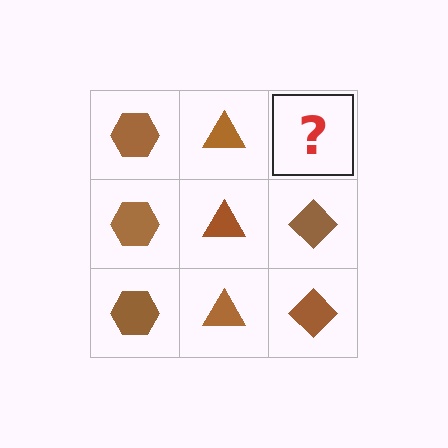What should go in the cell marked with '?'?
The missing cell should contain a brown diamond.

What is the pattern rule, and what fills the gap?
The rule is that each column has a consistent shape. The gap should be filled with a brown diamond.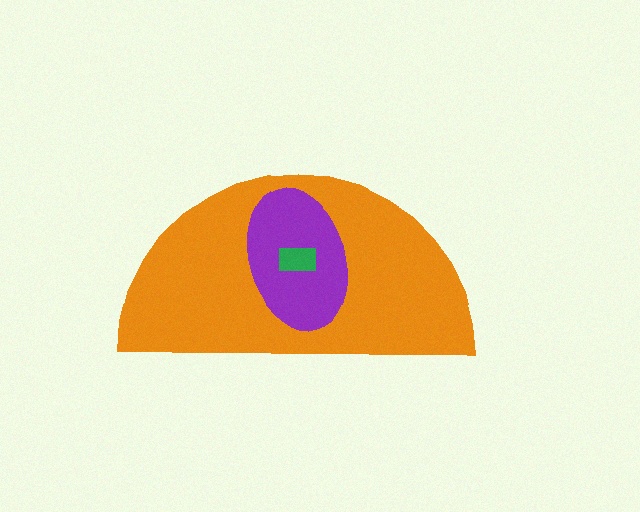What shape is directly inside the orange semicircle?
The purple ellipse.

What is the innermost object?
The green rectangle.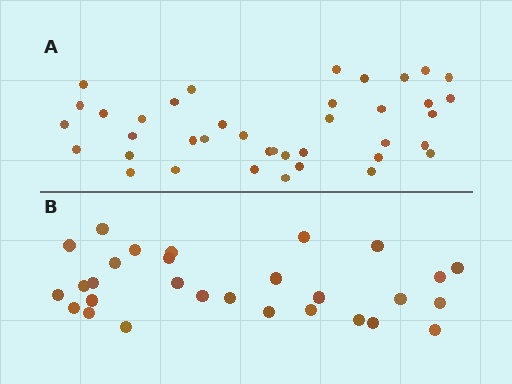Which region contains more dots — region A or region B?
Region A (the top region) has more dots.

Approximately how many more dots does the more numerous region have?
Region A has roughly 10 or so more dots than region B.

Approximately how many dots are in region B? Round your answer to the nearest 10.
About 30 dots. (The exact count is 29, which rounds to 30.)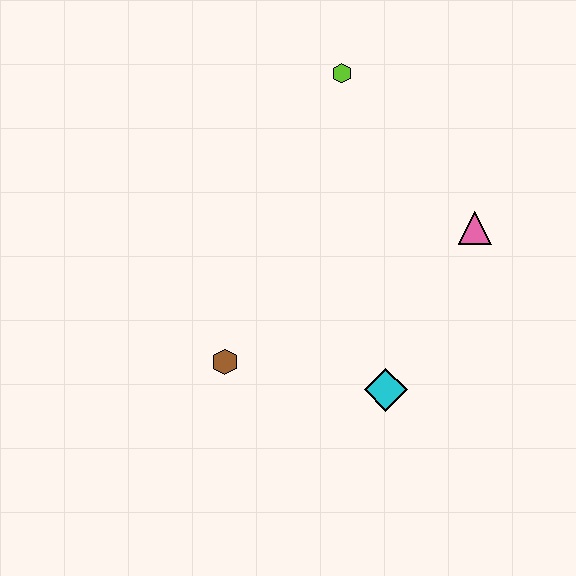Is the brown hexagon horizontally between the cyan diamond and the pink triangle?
No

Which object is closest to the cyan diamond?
The brown hexagon is closest to the cyan diamond.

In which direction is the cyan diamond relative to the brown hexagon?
The cyan diamond is to the right of the brown hexagon.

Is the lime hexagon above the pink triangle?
Yes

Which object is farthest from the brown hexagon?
The lime hexagon is farthest from the brown hexagon.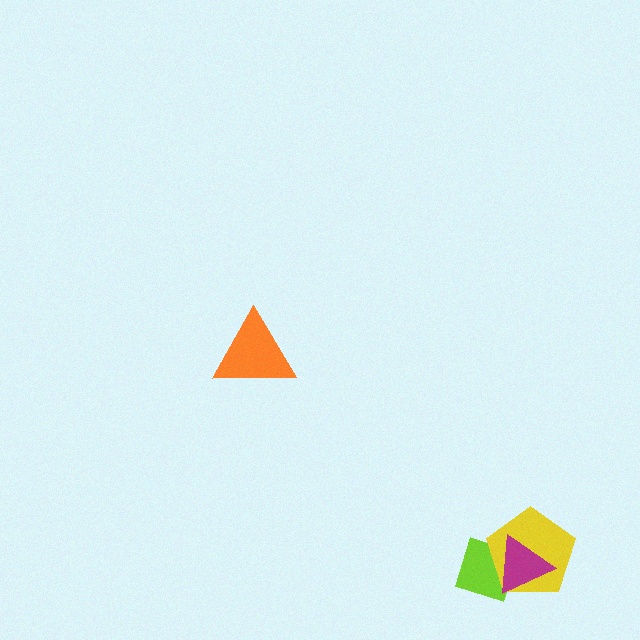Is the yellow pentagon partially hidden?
Yes, it is partially covered by another shape.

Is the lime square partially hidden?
Yes, it is partially covered by another shape.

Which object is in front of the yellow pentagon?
The magenta triangle is in front of the yellow pentagon.